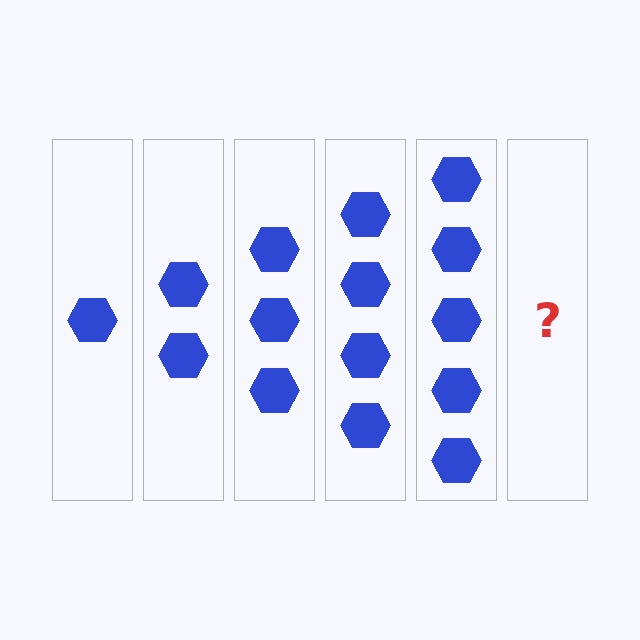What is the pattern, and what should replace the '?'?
The pattern is that each step adds one more hexagon. The '?' should be 6 hexagons.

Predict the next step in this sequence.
The next step is 6 hexagons.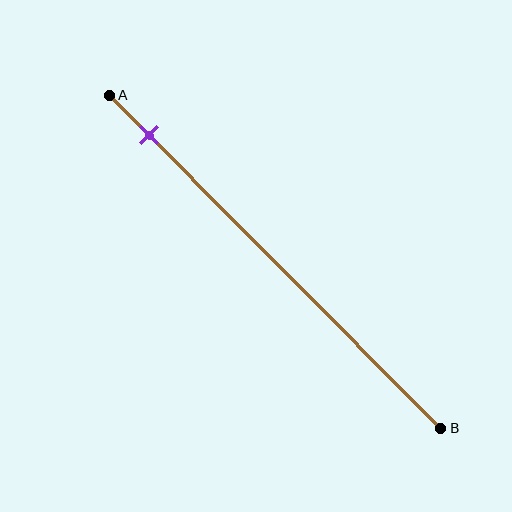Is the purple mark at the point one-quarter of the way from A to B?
No, the mark is at about 10% from A, not at the 25% one-quarter point.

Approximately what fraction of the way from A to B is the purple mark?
The purple mark is approximately 10% of the way from A to B.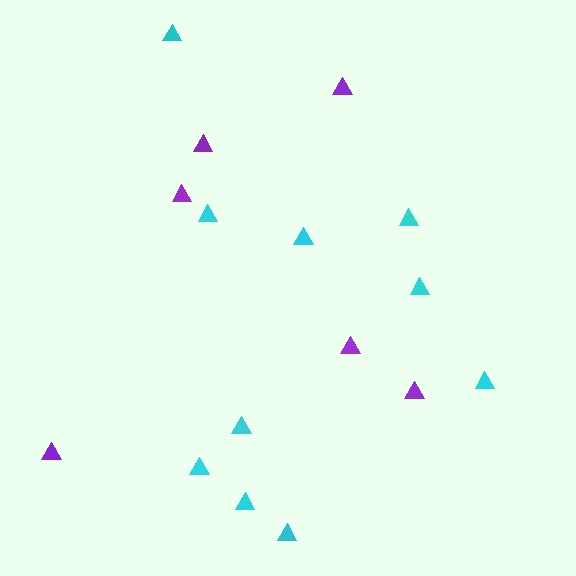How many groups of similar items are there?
There are 2 groups: one group of cyan triangles (10) and one group of purple triangles (6).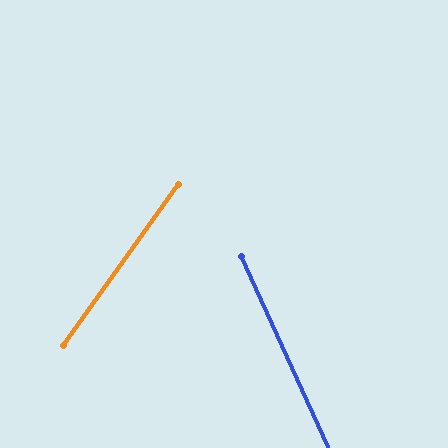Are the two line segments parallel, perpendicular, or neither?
Neither parallel nor perpendicular — they differ by about 60°.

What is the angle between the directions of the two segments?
Approximately 60 degrees.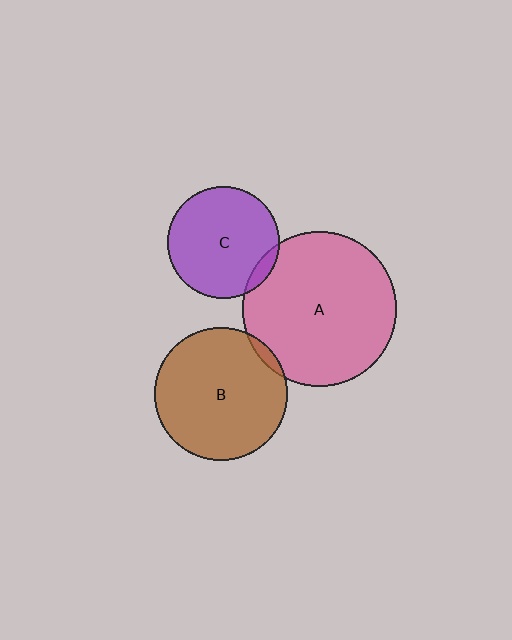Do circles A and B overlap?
Yes.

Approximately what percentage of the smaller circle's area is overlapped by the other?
Approximately 5%.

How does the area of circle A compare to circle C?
Approximately 1.9 times.